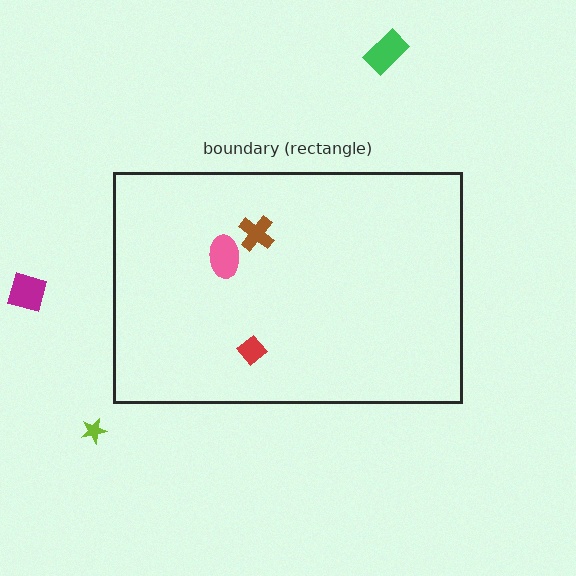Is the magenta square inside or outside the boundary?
Outside.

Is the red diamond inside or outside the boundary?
Inside.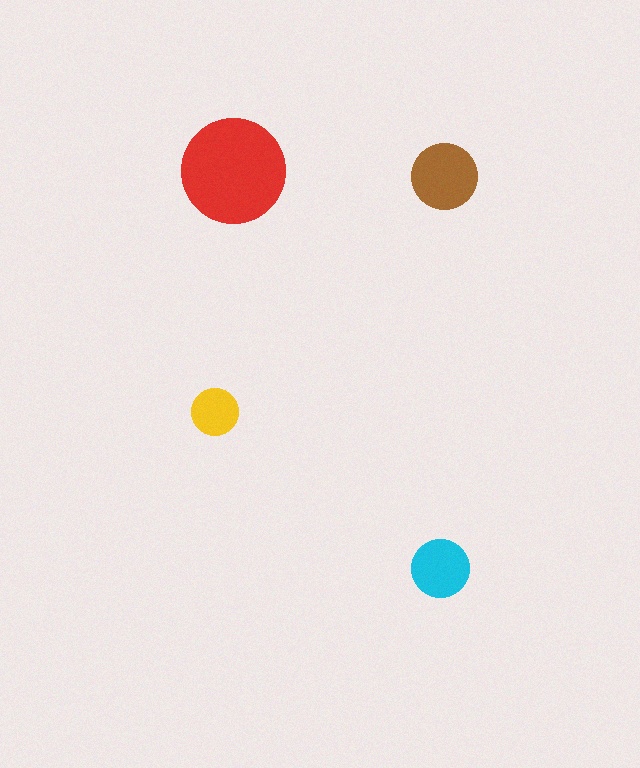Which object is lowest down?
The cyan circle is bottommost.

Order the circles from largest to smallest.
the red one, the brown one, the cyan one, the yellow one.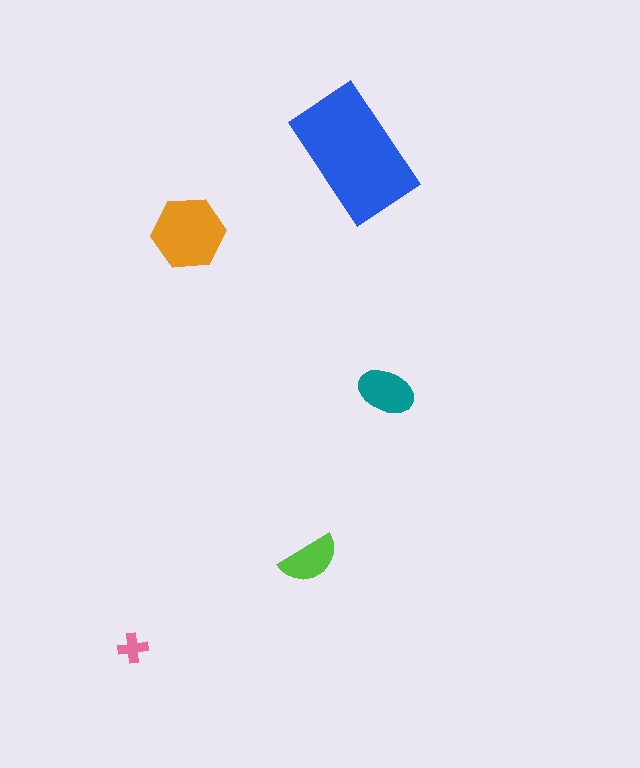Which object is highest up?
The blue rectangle is topmost.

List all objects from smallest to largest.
The pink cross, the lime semicircle, the teal ellipse, the orange hexagon, the blue rectangle.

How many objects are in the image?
There are 5 objects in the image.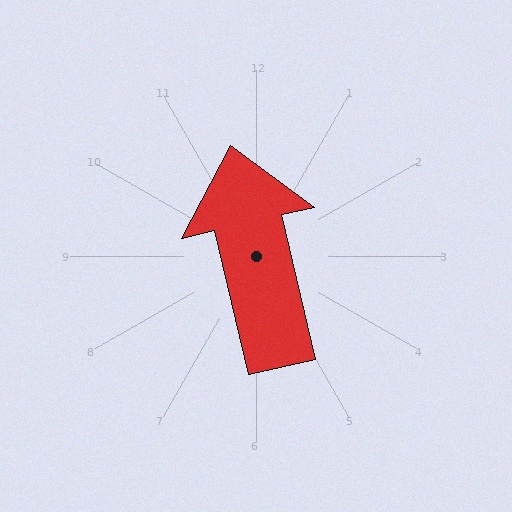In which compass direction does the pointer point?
North.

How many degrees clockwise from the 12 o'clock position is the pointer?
Approximately 347 degrees.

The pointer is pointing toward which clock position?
Roughly 12 o'clock.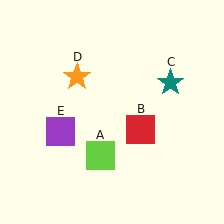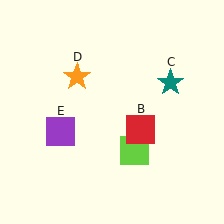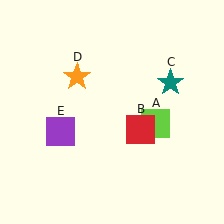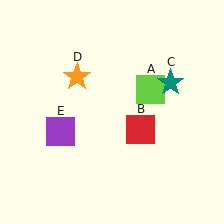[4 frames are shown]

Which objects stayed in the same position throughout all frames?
Red square (object B) and teal star (object C) and orange star (object D) and purple square (object E) remained stationary.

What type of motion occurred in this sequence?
The lime square (object A) rotated counterclockwise around the center of the scene.